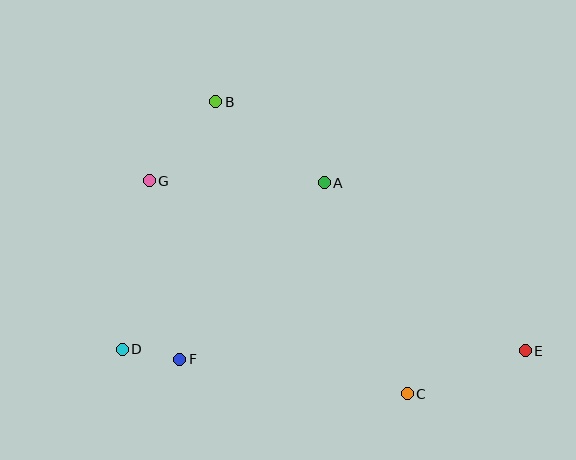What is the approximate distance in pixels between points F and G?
The distance between F and G is approximately 181 pixels.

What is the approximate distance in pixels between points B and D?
The distance between B and D is approximately 265 pixels.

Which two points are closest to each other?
Points D and F are closest to each other.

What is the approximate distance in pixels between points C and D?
The distance between C and D is approximately 289 pixels.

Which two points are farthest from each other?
Points E and G are farthest from each other.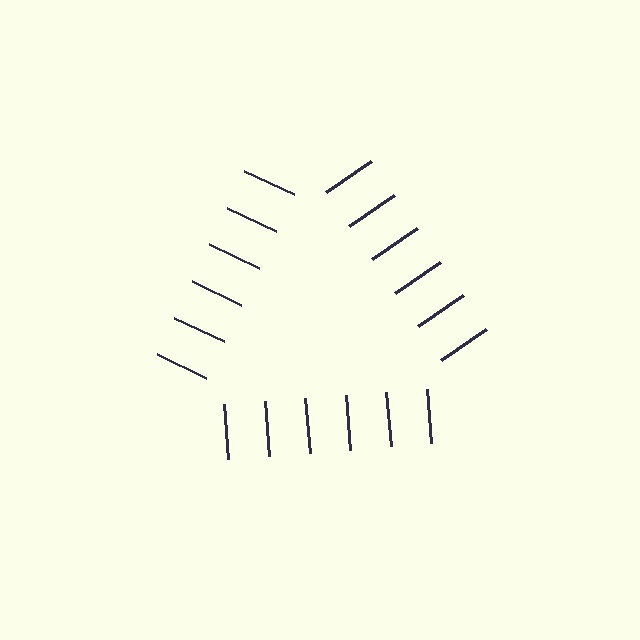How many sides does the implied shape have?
3 sides — the line-ends trace a triangle.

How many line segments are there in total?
18 — 6 along each of the 3 edges.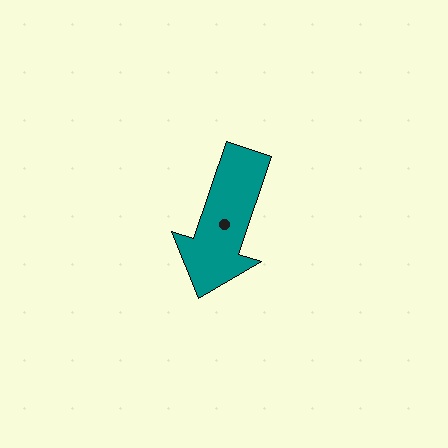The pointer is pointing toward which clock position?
Roughly 7 o'clock.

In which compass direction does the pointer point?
South.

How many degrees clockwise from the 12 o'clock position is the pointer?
Approximately 199 degrees.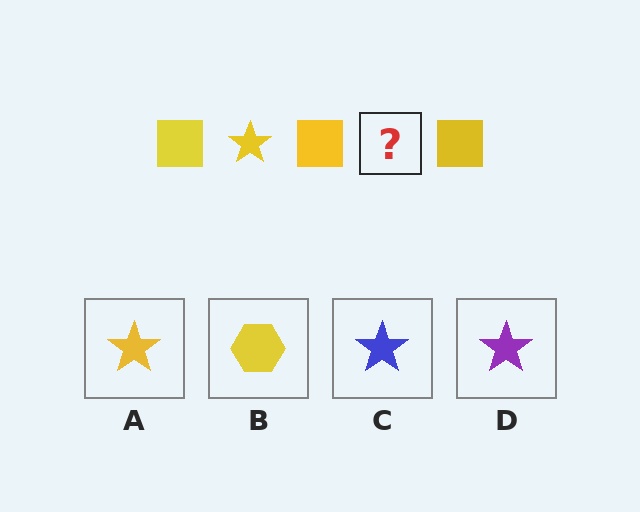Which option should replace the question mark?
Option A.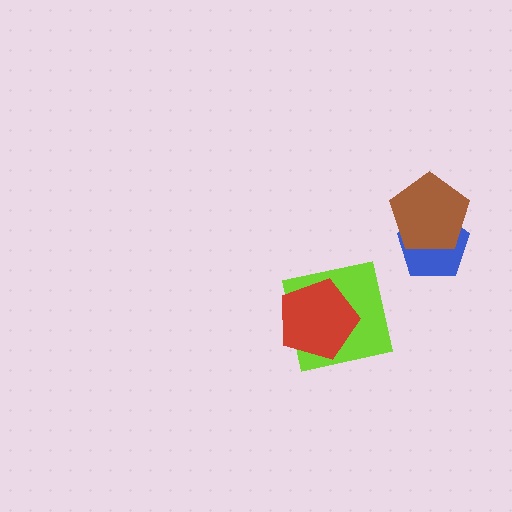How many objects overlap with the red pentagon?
1 object overlaps with the red pentagon.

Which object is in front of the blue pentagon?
The brown pentagon is in front of the blue pentagon.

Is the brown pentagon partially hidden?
No, no other shape covers it.